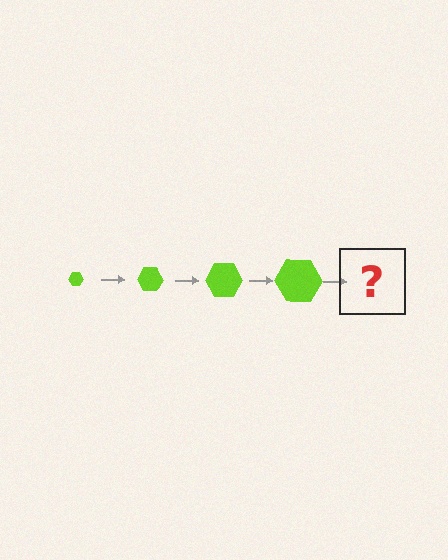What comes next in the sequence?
The next element should be a lime hexagon, larger than the previous one.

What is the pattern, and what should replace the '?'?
The pattern is that the hexagon gets progressively larger each step. The '?' should be a lime hexagon, larger than the previous one.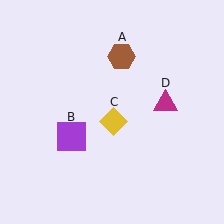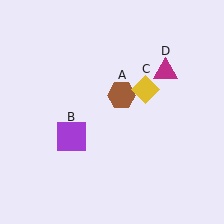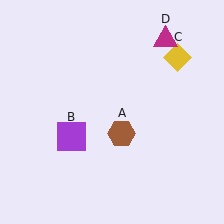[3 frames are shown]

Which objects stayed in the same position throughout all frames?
Purple square (object B) remained stationary.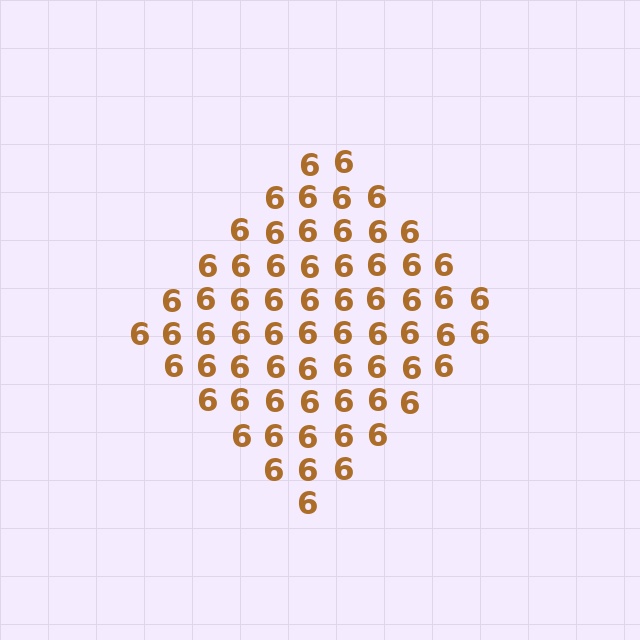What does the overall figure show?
The overall figure shows a diamond.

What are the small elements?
The small elements are digit 6's.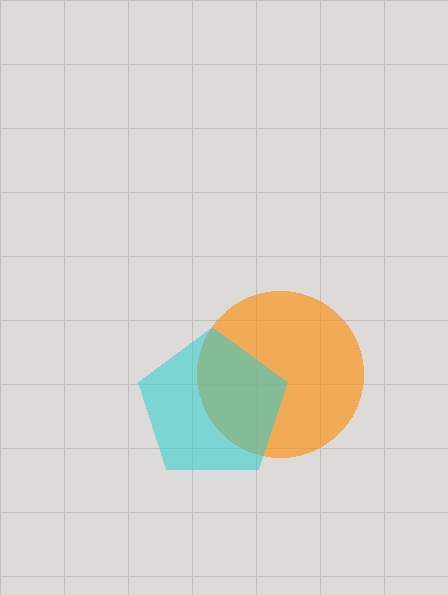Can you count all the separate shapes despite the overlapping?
Yes, there are 2 separate shapes.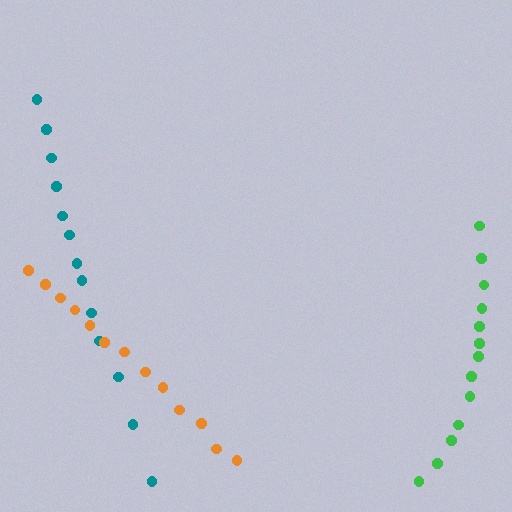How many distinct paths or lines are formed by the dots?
There are 3 distinct paths.